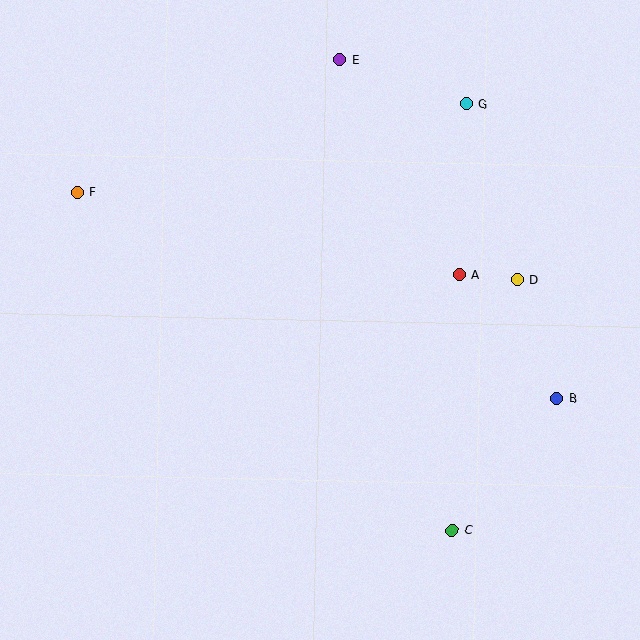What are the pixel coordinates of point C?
Point C is at (452, 530).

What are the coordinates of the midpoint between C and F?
The midpoint between C and F is at (264, 361).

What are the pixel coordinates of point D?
Point D is at (517, 279).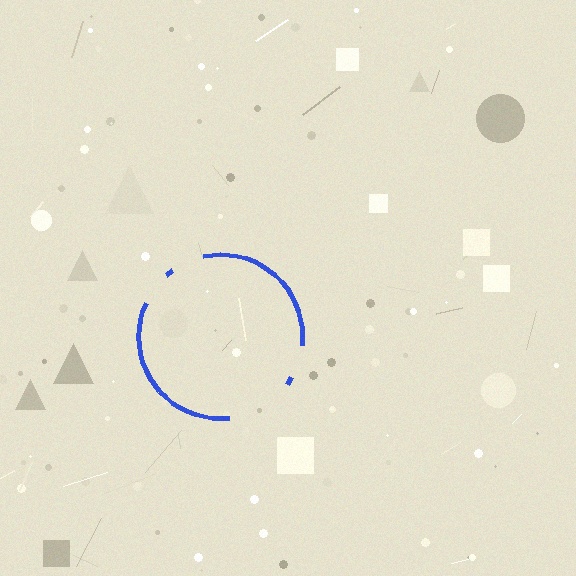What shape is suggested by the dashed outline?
The dashed outline suggests a circle.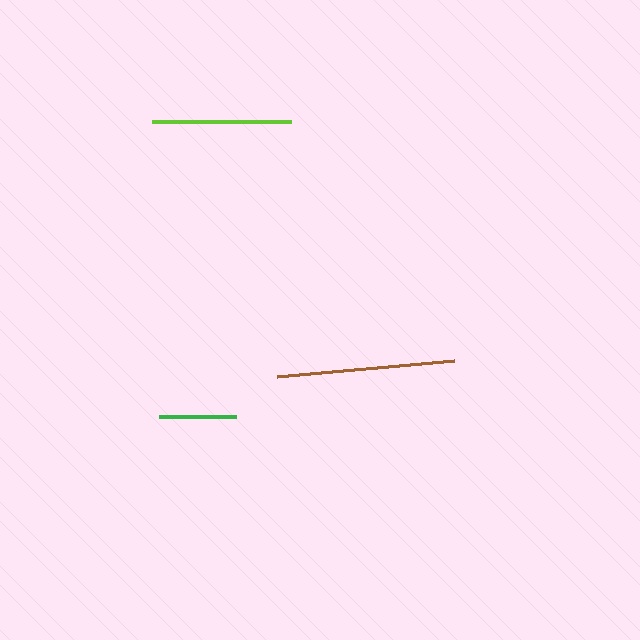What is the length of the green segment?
The green segment is approximately 77 pixels long.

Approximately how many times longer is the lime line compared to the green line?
The lime line is approximately 1.8 times the length of the green line.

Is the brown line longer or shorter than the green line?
The brown line is longer than the green line.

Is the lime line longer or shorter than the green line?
The lime line is longer than the green line.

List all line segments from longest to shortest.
From longest to shortest: brown, lime, green.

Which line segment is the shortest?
The green line is the shortest at approximately 77 pixels.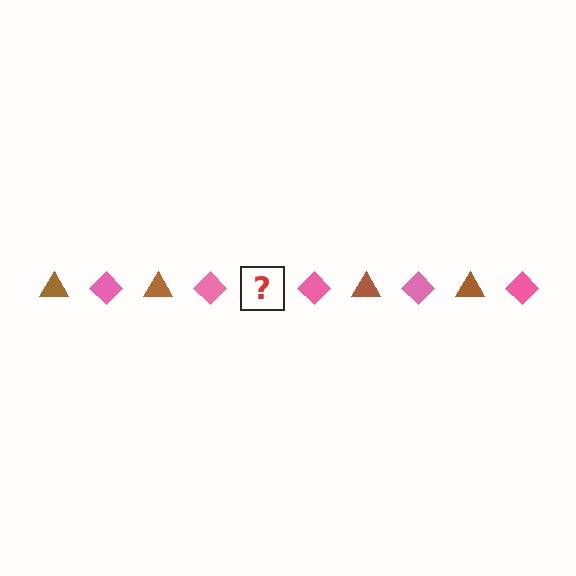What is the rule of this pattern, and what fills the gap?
The rule is that the pattern alternates between brown triangle and pink diamond. The gap should be filled with a brown triangle.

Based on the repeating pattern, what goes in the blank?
The blank should be a brown triangle.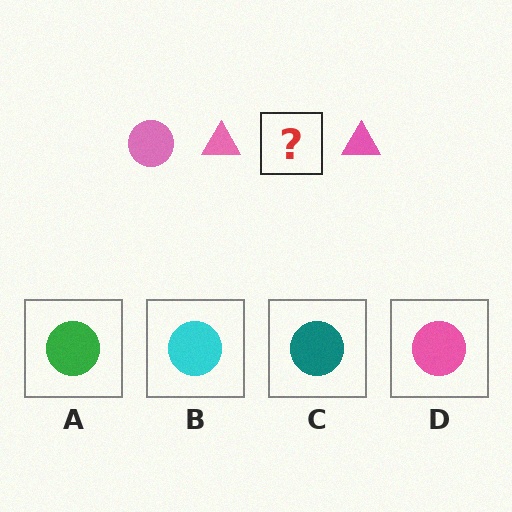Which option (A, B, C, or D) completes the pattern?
D.